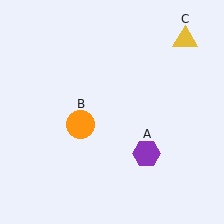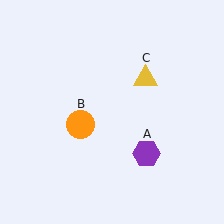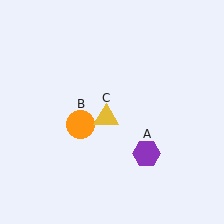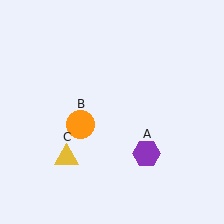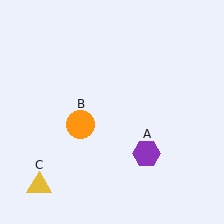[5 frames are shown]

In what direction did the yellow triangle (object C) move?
The yellow triangle (object C) moved down and to the left.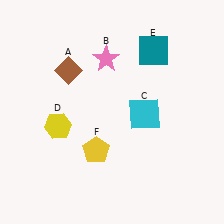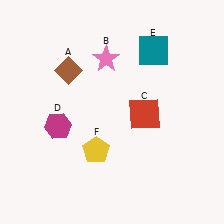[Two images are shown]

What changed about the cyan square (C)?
In Image 1, C is cyan. In Image 2, it changed to red.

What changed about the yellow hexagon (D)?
In Image 1, D is yellow. In Image 2, it changed to magenta.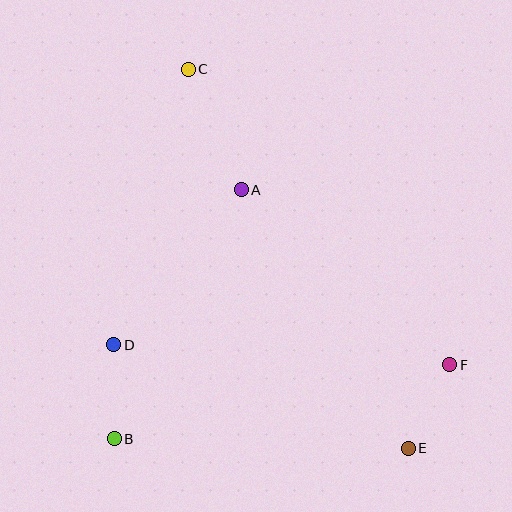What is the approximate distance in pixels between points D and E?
The distance between D and E is approximately 312 pixels.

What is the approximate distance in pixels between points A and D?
The distance between A and D is approximately 201 pixels.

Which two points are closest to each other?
Points E and F are closest to each other.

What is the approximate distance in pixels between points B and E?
The distance between B and E is approximately 294 pixels.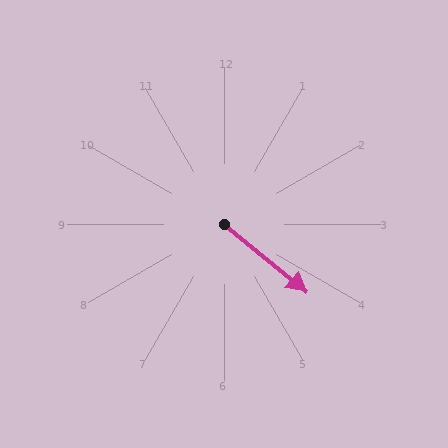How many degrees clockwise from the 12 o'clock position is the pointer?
Approximately 129 degrees.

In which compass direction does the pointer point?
Southeast.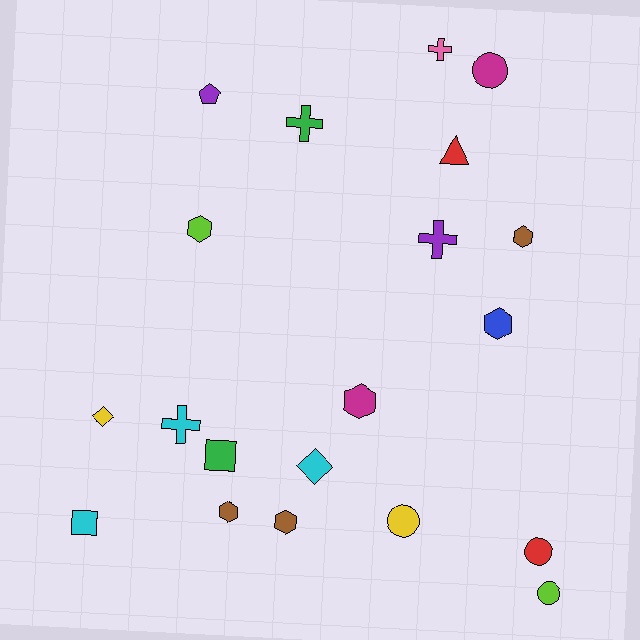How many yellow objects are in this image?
There are 2 yellow objects.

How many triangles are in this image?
There is 1 triangle.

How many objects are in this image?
There are 20 objects.